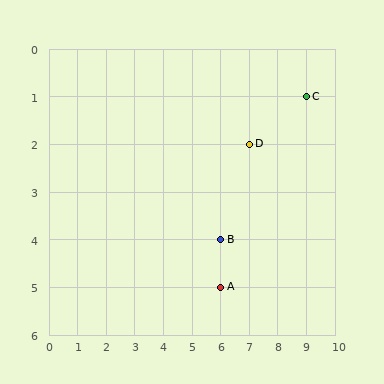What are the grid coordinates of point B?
Point B is at grid coordinates (6, 4).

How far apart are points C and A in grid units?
Points C and A are 3 columns and 4 rows apart (about 5.0 grid units diagonally).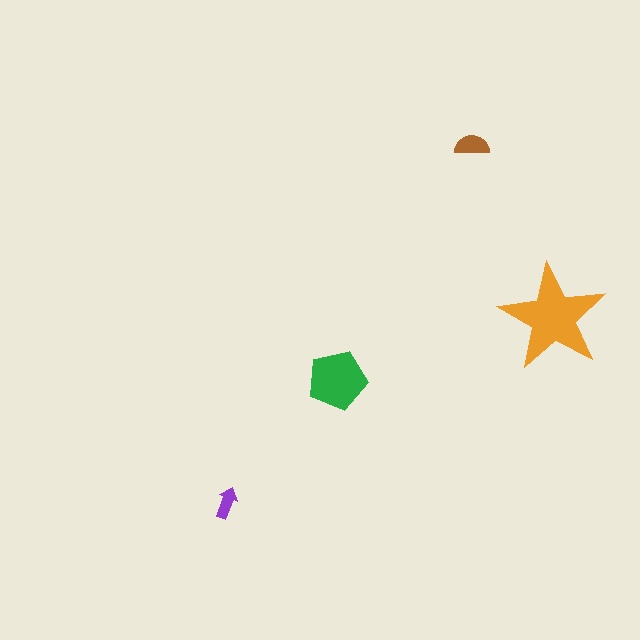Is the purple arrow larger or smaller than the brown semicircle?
Smaller.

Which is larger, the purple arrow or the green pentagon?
The green pentagon.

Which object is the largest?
The orange star.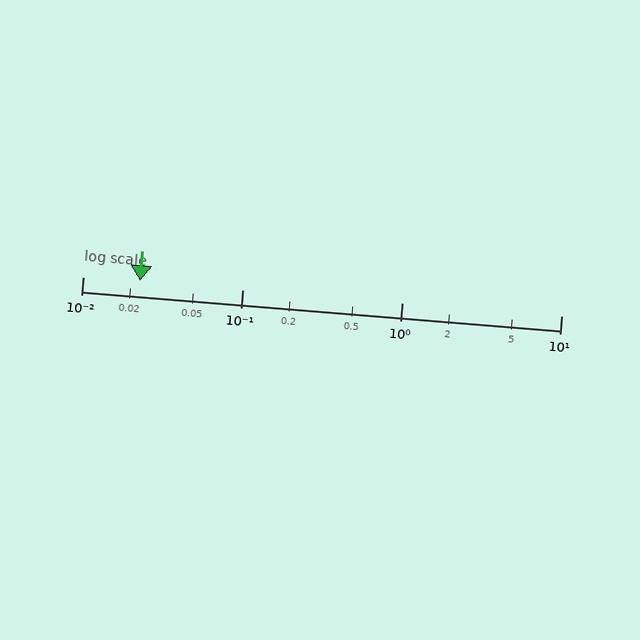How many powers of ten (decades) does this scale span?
The scale spans 3 decades, from 0.01 to 10.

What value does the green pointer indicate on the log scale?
The pointer indicates approximately 0.023.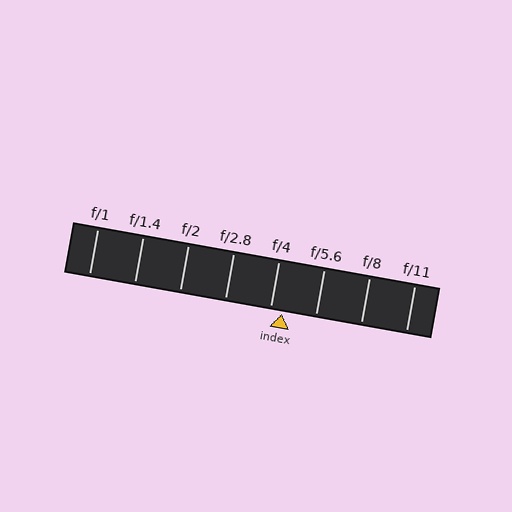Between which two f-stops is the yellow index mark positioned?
The index mark is between f/4 and f/5.6.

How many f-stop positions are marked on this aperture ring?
There are 8 f-stop positions marked.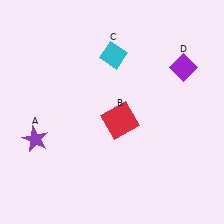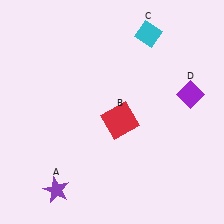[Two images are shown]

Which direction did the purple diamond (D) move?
The purple diamond (D) moved down.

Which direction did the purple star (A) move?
The purple star (A) moved down.